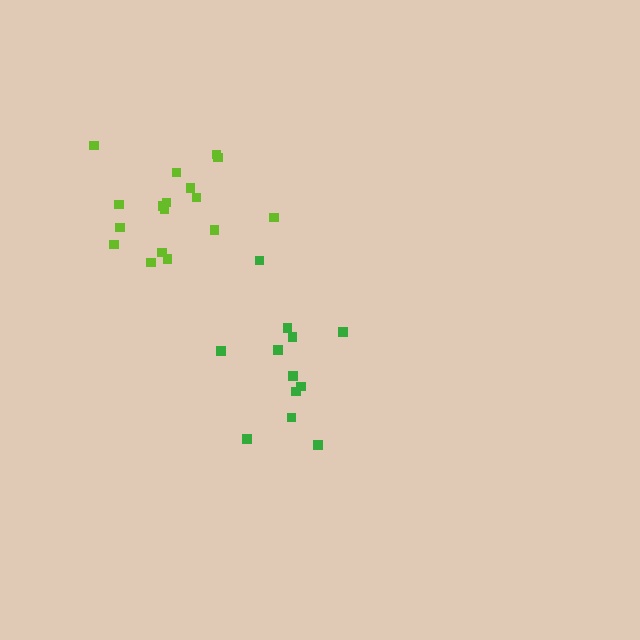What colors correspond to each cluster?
The clusters are colored: green, lime.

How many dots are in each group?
Group 1: 12 dots, Group 2: 17 dots (29 total).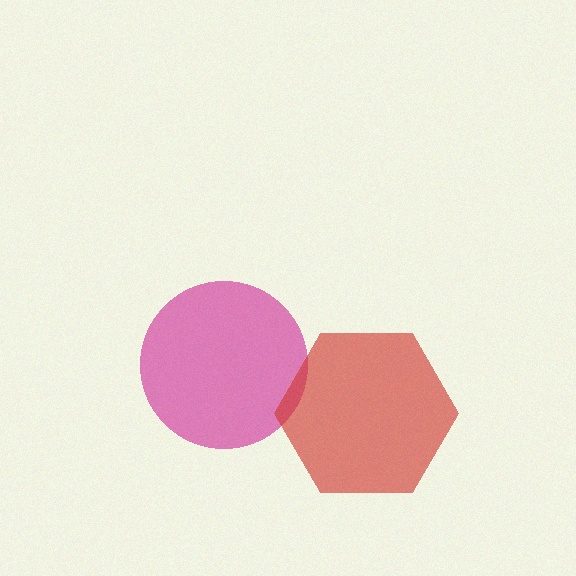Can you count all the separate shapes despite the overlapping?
Yes, there are 2 separate shapes.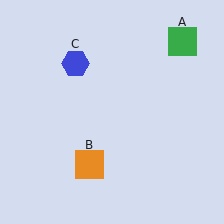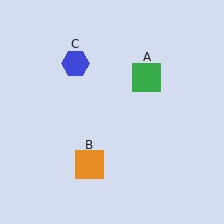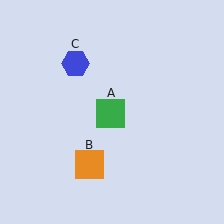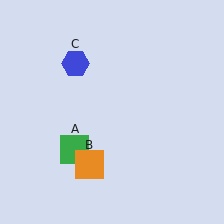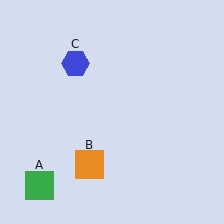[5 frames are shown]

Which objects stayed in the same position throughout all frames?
Orange square (object B) and blue hexagon (object C) remained stationary.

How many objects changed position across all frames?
1 object changed position: green square (object A).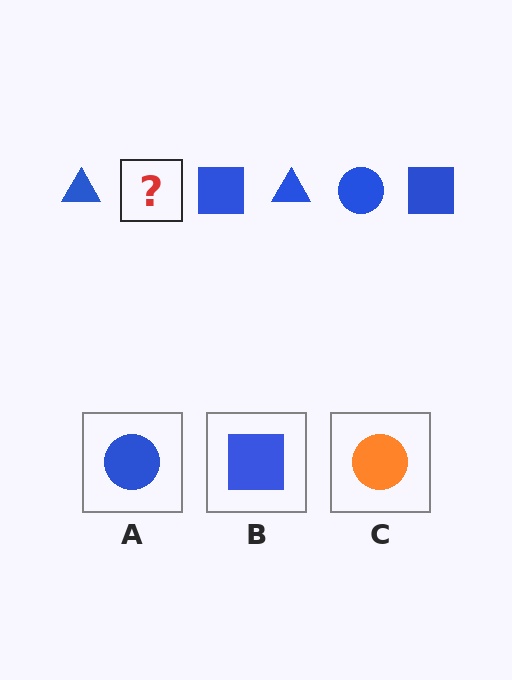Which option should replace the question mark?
Option A.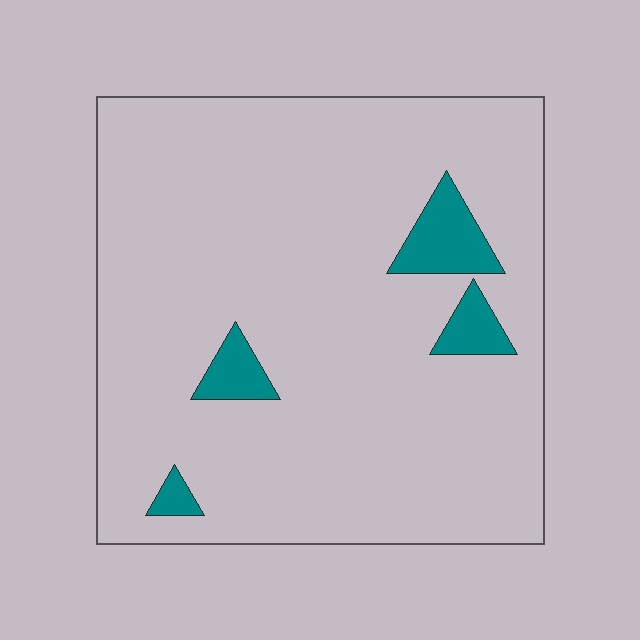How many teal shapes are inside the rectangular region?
4.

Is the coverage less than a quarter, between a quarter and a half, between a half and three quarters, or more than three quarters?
Less than a quarter.